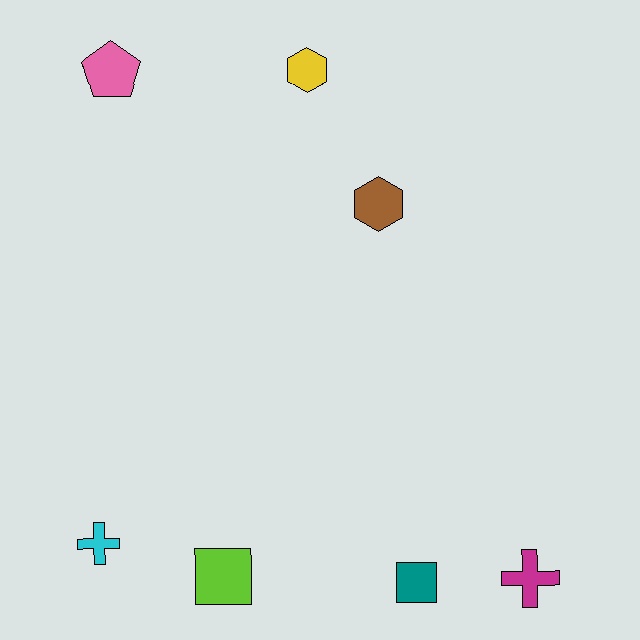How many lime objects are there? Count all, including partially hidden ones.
There is 1 lime object.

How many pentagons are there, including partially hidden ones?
There is 1 pentagon.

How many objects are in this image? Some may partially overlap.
There are 7 objects.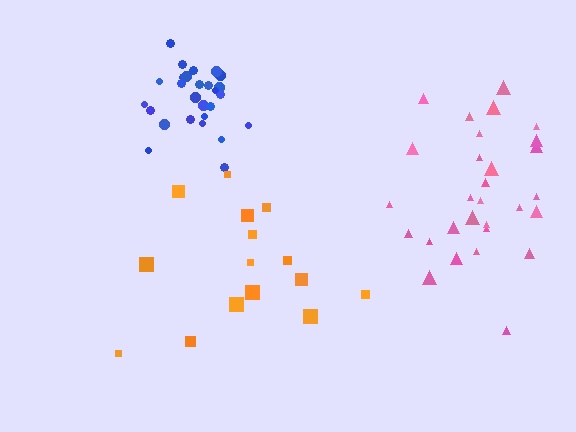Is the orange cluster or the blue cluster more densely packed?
Blue.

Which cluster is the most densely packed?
Blue.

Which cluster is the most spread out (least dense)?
Orange.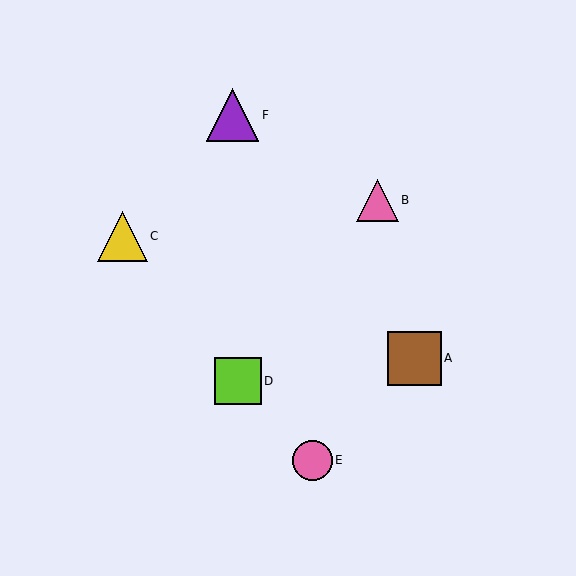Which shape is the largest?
The brown square (labeled A) is the largest.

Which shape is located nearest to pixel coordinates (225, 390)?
The lime square (labeled D) at (238, 381) is nearest to that location.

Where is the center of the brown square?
The center of the brown square is at (414, 358).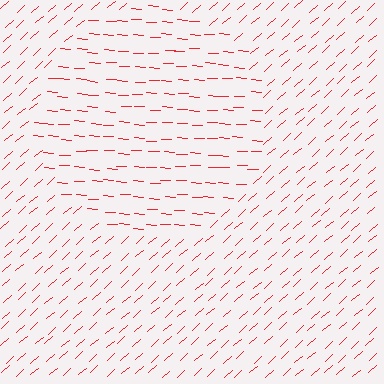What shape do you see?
I see a circle.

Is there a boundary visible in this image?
Yes, there is a texture boundary formed by a change in line orientation.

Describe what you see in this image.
The image is filled with small red line segments. A circle region in the image has lines oriented differently from the surrounding lines, creating a visible texture boundary.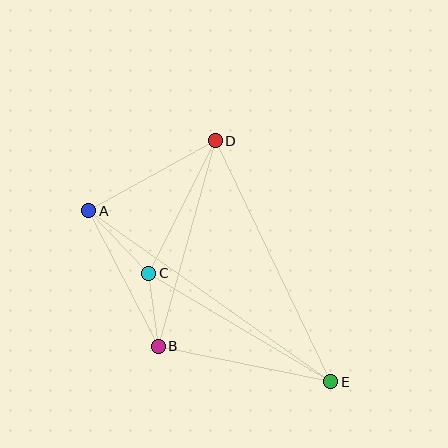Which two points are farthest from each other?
Points A and E are farthest from each other.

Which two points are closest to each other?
Points B and C are closest to each other.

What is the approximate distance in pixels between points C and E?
The distance between C and E is approximately 212 pixels.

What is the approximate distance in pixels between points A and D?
The distance between A and D is approximately 145 pixels.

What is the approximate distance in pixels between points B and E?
The distance between B and E is approximately 176 pixels.